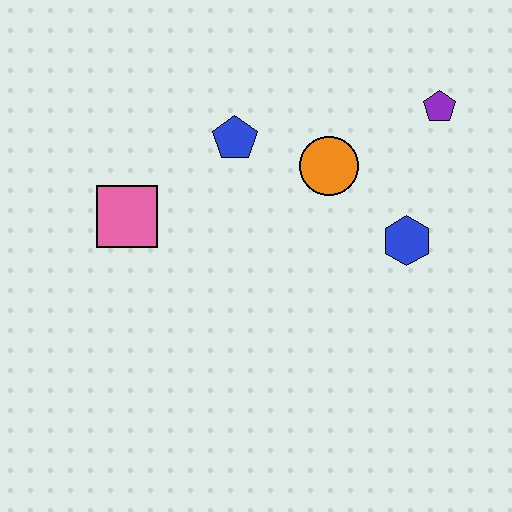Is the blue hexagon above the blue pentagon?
No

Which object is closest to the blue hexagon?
The orange circle is closest to the blue hexagon.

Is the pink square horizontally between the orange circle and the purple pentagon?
No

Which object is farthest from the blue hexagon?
The pink square is farthest from the blue hexagon.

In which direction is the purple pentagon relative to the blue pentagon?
The purple pentagon is to the right of the blue pentagon.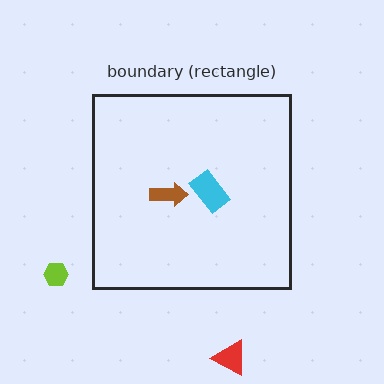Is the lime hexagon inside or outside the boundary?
Outside.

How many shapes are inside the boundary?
2 inside, 2 outside.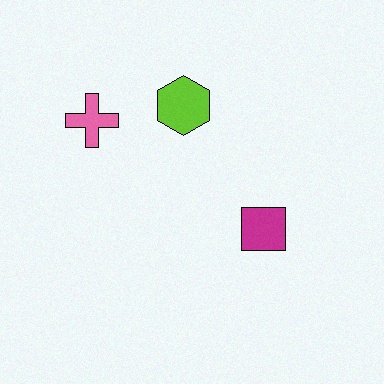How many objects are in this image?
There are 3 objects.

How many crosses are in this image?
There is 1 cross.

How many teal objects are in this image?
There are no teal objects.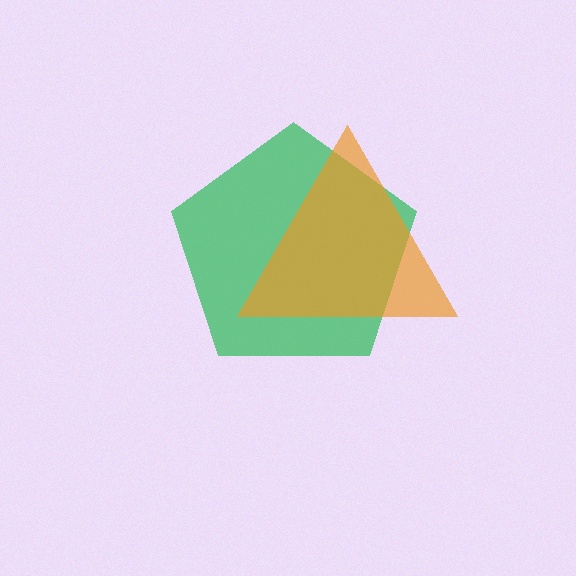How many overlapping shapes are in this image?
There are 2 overlapping shapes in the image.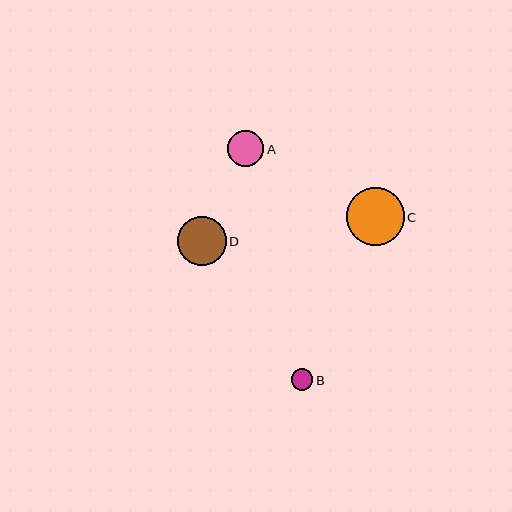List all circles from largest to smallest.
From largest to smallest: C, D, A, B.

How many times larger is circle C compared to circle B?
Circle C is approximately 2.7 times the size of circle B.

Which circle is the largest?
Circle C is the largest with a size of approximately 58 pixels.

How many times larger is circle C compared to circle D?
Circle C is approximately 1.2 times the size of circle D.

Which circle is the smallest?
Circle B is the smallest with a size of approximately 22 pixels.